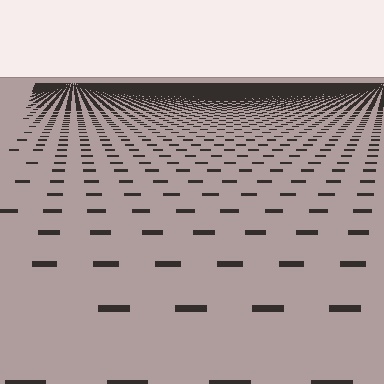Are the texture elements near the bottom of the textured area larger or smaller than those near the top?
Larger. Near the bottom, elements are closer to the viewer and appear at a bigger on-screen size.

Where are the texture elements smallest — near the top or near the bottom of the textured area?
Near the top.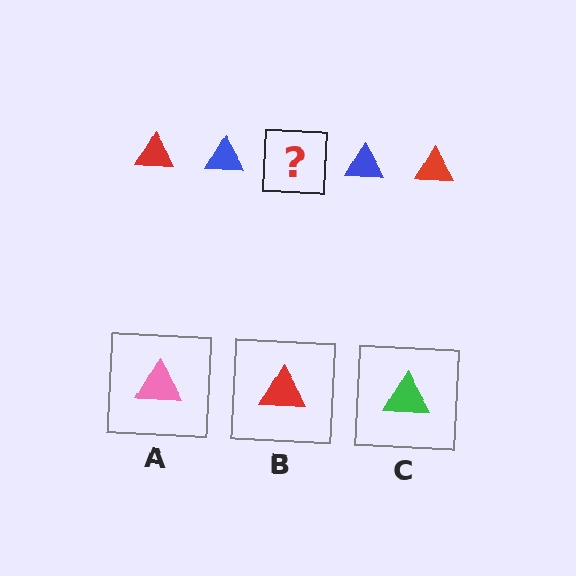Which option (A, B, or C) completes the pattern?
B.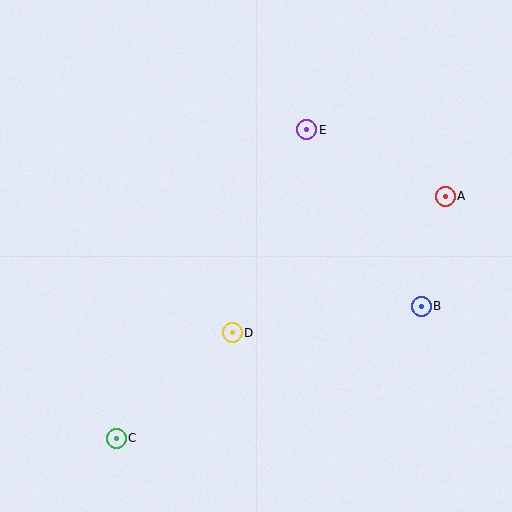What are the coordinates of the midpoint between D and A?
The midpoint between D and A is at (339, 265).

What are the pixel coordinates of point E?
Point E is at (307, 130).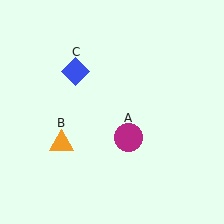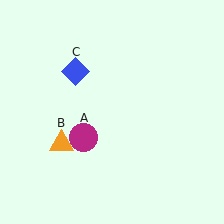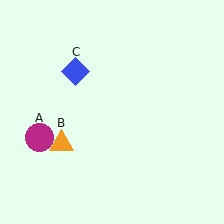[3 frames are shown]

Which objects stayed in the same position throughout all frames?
Orange triangle (object B) and blue diamond (object C) remained stationary.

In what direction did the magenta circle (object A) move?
The magenta circle (object A) moved left.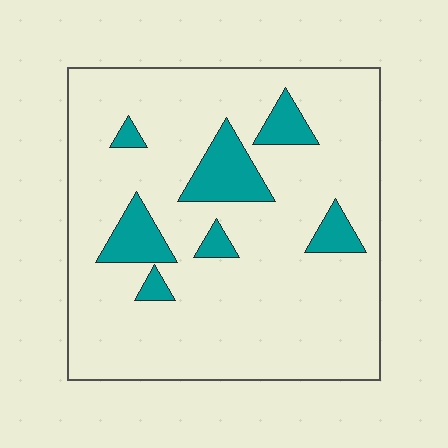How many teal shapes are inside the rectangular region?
7.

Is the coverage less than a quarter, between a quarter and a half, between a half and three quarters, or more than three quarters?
Less than a quarter.